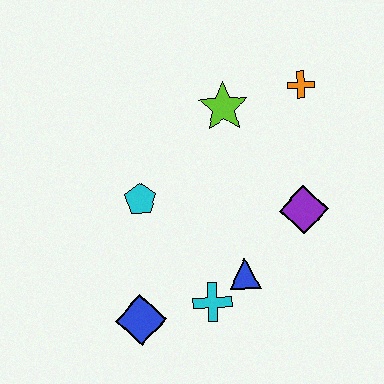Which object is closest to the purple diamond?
The blue triangle is closest to the purple diamond.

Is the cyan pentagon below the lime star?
Yes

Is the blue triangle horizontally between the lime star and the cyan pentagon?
No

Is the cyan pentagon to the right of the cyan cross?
No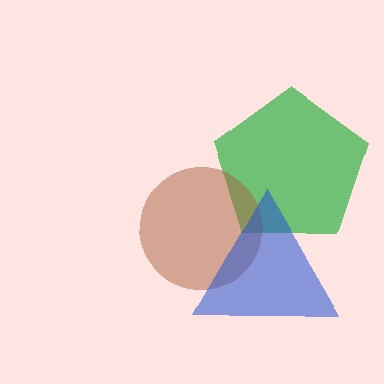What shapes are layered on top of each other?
The layered shapes are: a green pentagon, a brown circle, a blue triangle.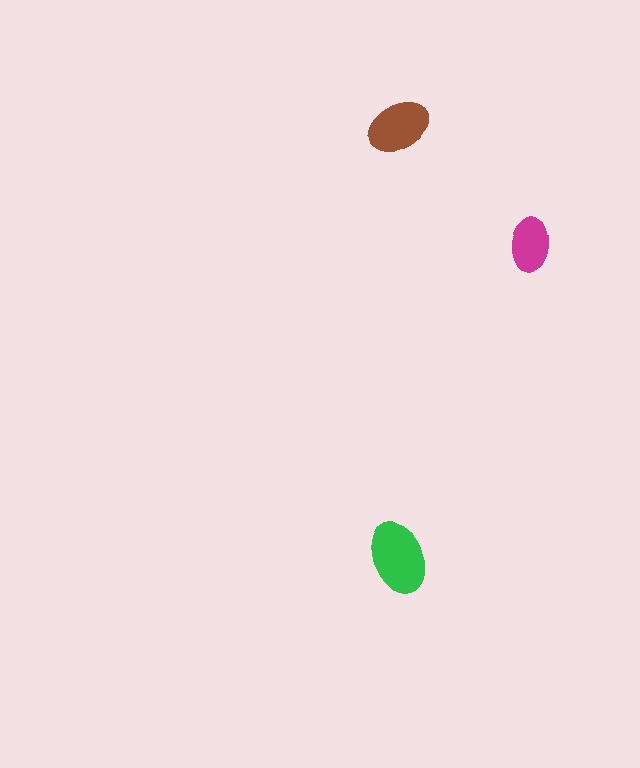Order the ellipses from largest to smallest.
the green one, the brown one, the magenta one.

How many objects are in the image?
There are 3 objects in the image.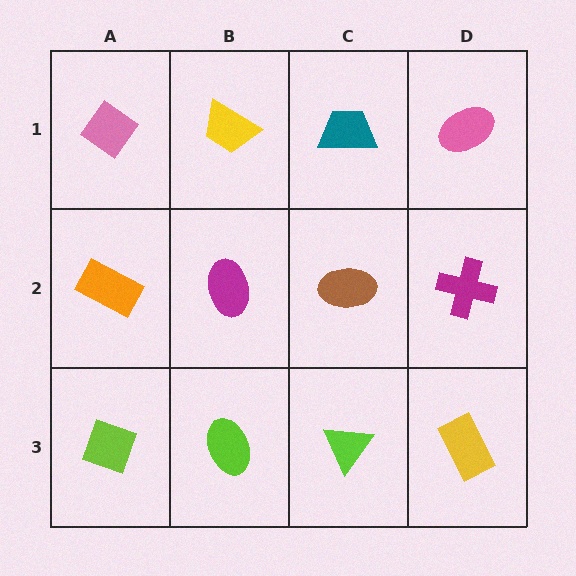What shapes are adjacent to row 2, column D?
A pink ellipse (row 1, column D), a yellow rectangle (row 3, column D), a brown ellipse (row 2, column C).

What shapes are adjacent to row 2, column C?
A teal trapezoid (row 1, column C), a lime triangle (row 3, column C), a magenta ellipse (row 2, column B), a magenta cross (row 2, column D).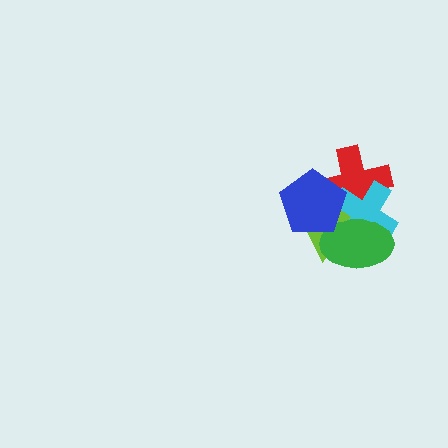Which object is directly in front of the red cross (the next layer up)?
The lime triangle is directly in front of the red cross.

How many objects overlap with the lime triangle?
4 objects overlap with the lime triangle.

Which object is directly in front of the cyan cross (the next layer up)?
The green ellipse is directly in front of the cyan cross.